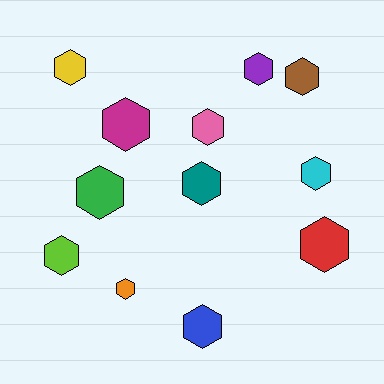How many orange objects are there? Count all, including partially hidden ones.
There is 1 orange object.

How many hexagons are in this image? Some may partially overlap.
There are 12 hexagons.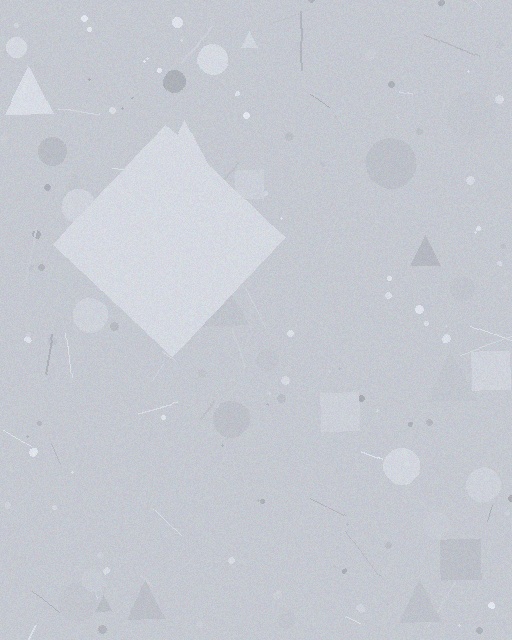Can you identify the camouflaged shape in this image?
The camouflaged shape is a diamond.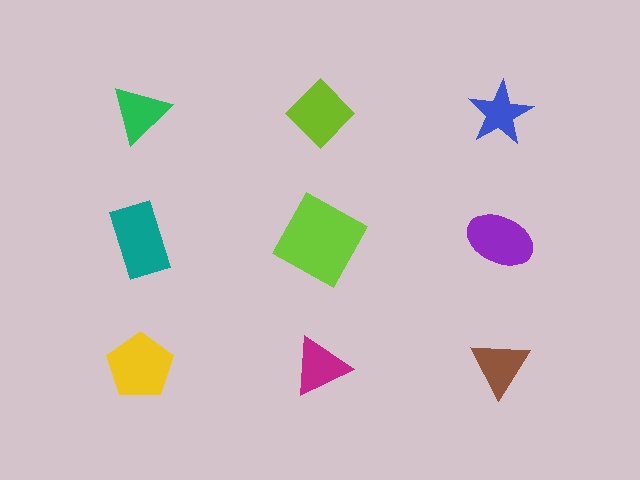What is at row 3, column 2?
A magenta triangle.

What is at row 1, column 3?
A blue star.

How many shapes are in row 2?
3 shapes.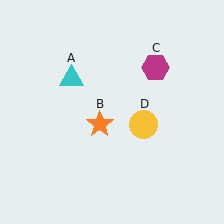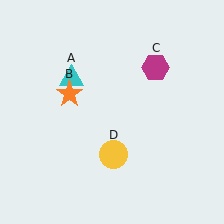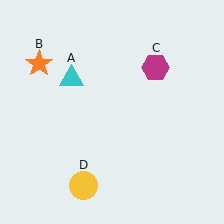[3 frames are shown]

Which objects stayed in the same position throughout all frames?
Cyan triangle (object A) and magenta hexagon (object C) remained stationary.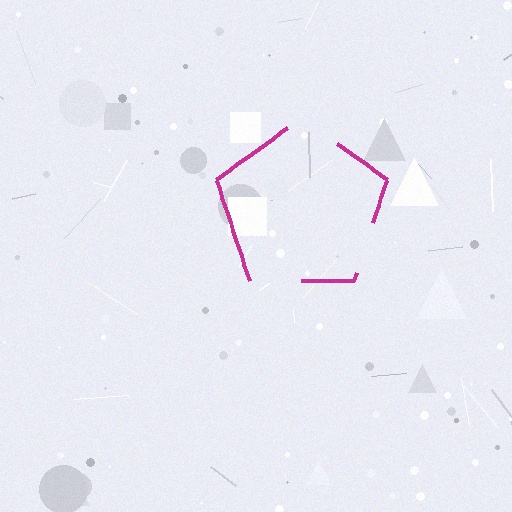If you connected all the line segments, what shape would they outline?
They would outline a pentagon.